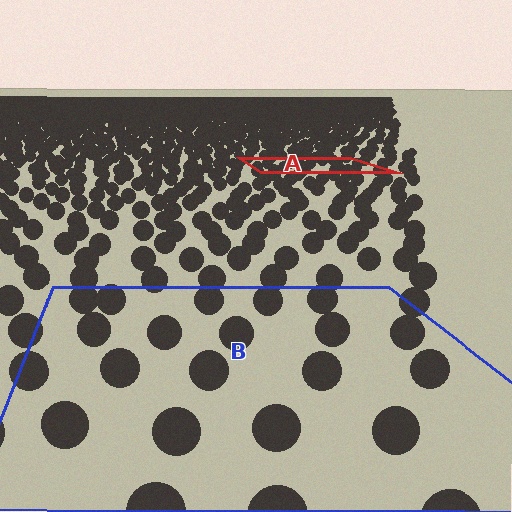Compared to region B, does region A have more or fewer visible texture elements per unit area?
Region A has more texture elements per unit area — they are packed more densely because it is farther away.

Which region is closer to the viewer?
Region B is closer. The texture elements there are larger and more spread out.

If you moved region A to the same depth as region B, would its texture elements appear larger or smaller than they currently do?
They would appear larger. At a closer depth, the same texture elements are projected at a bigger on-screen size.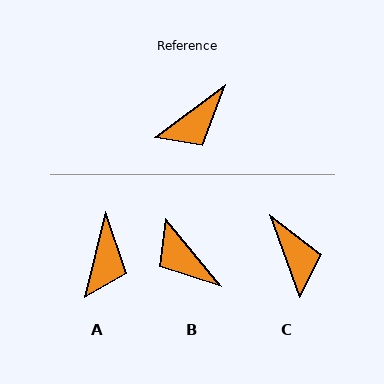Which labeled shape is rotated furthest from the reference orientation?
B, about 88 degrees away.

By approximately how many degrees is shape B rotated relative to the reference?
Approximately 88 degrees clockwise.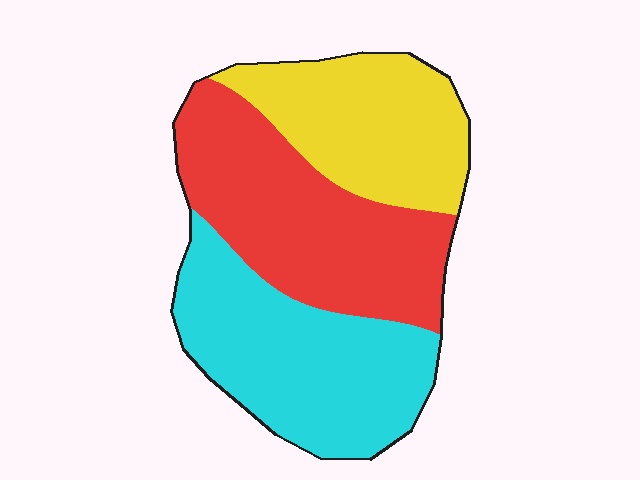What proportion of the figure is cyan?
Cyan covers about 35% of the figure.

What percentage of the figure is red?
Red takes up between a quarter and a half of the figure.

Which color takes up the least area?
Yellow, at roughly 25%.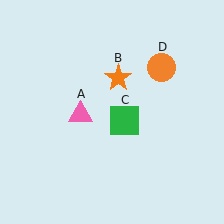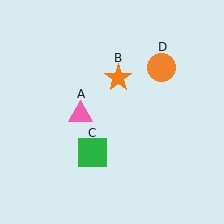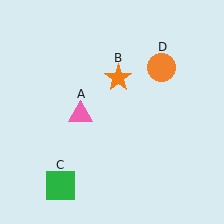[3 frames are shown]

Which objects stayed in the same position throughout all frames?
Pink triangle (object A) and orange star (object B) and orange circle (object D) remained stationary.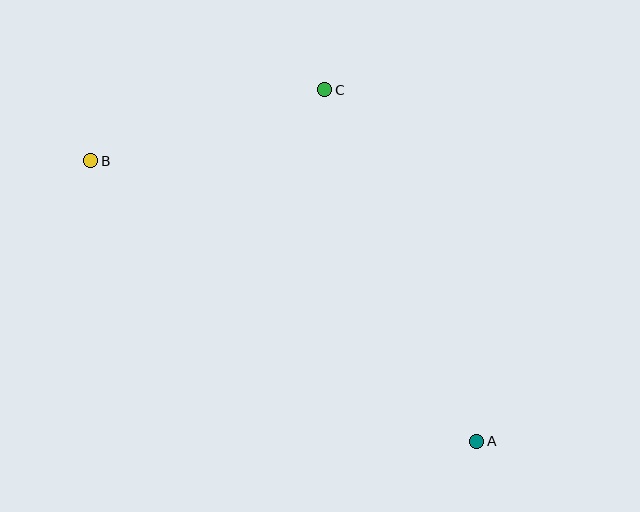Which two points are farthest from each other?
Points A and B are farthest from each other.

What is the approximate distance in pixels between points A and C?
The distance between A and C is approximately 383 pixels.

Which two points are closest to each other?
Points B and C are closest to each other.